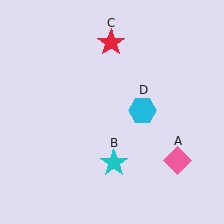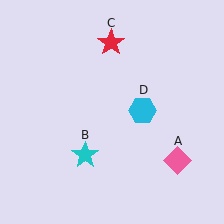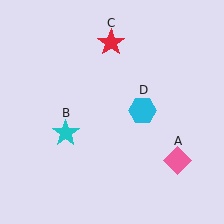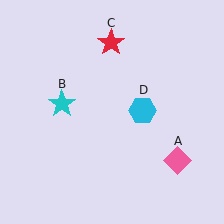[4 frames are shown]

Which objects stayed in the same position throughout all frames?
Pink diamond (object A) and red star (object C) and cyan hexagon (object D) remained stationary.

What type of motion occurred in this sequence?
The cyan star (object B) rotated clockwise around the center of the scene.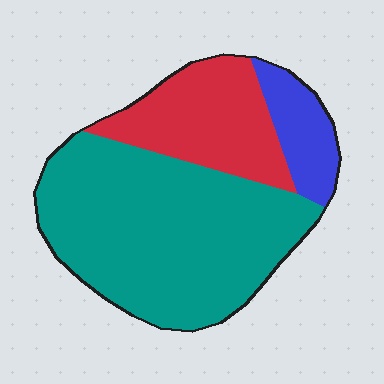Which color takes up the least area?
Blue, at roughly 10%.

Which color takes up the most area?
Teal, at roughly 65%.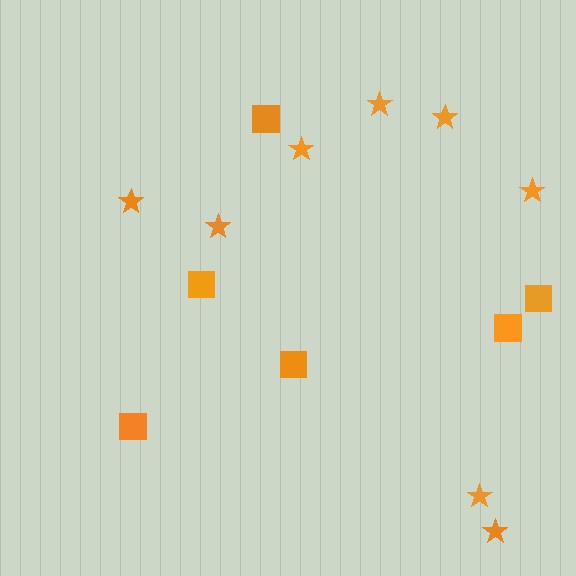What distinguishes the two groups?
There are 2 groups: one group of stars (8) and one group of squares (6).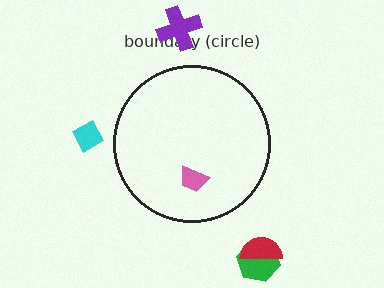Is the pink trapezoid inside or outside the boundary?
Inside.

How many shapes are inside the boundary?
1 inside, 4 outside.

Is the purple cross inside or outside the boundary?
Outside.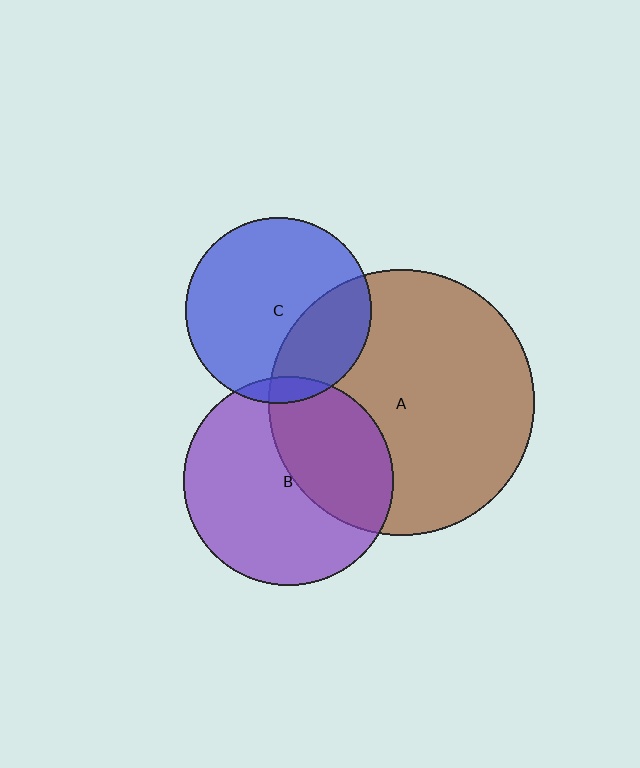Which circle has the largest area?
Circle A (brown).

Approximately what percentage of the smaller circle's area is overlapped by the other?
Approximately 40%.